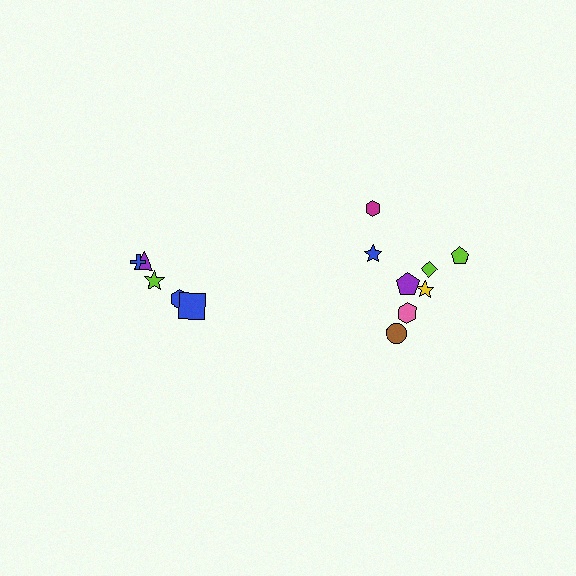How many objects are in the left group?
There are 5 objects.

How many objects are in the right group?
There are 8 objects.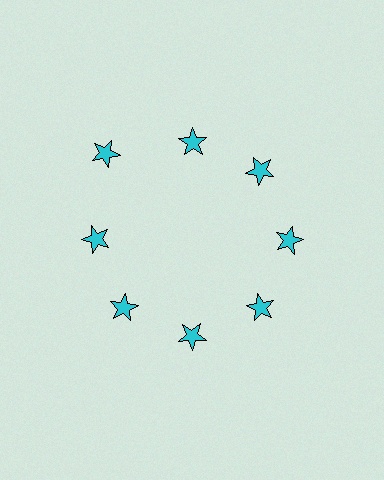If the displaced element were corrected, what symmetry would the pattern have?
It would have 8-fold rotational symmetry — the pattern would map onto itself every 45 degrees.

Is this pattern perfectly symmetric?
No. The 8 cyan stars are arranged in a ring, but one element near the 10 o'clock position is pushed outward from the center, breaking the 8-fold rotational symmetry.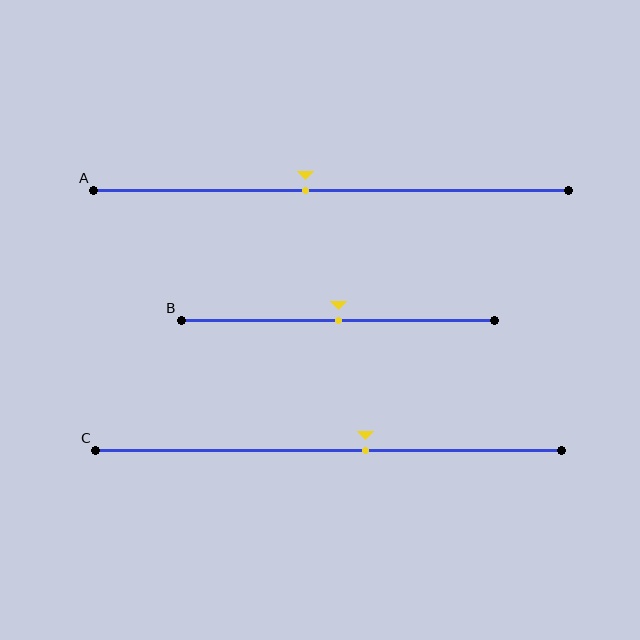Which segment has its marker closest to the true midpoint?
Segment B has its marker closest to the true midpoint.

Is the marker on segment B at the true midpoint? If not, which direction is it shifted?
Yes, the marker on segment B is at the true midpoint.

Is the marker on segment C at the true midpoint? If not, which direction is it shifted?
No, the marker on segment C is shifted to the right by about 8% of the segment length.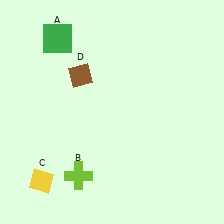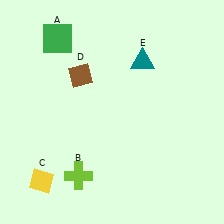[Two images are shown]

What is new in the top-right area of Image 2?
A teal triangle (E) was added in the top-right area of Image 2.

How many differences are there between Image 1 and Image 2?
There is 1 difference between the two images.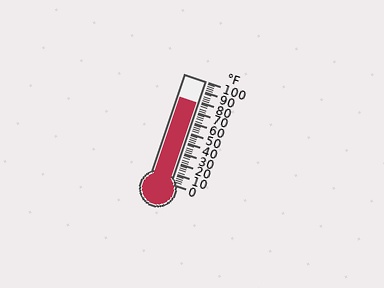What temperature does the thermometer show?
The thermometer shows approximately 78°F.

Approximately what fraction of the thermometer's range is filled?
The thermometer is filled to approximately 80% of its range.